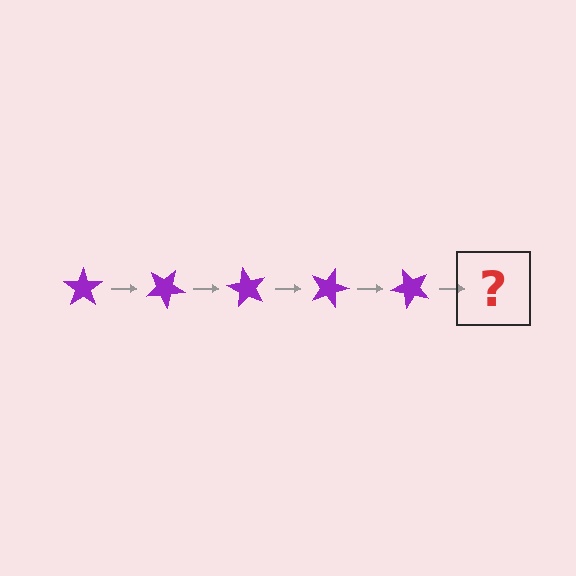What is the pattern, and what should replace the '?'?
The pattern is that the star rotates 30 degrees each step. The '?' should be a purple star rotated 150 degrees.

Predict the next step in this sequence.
The next step is a purple star rotated 150 degrees.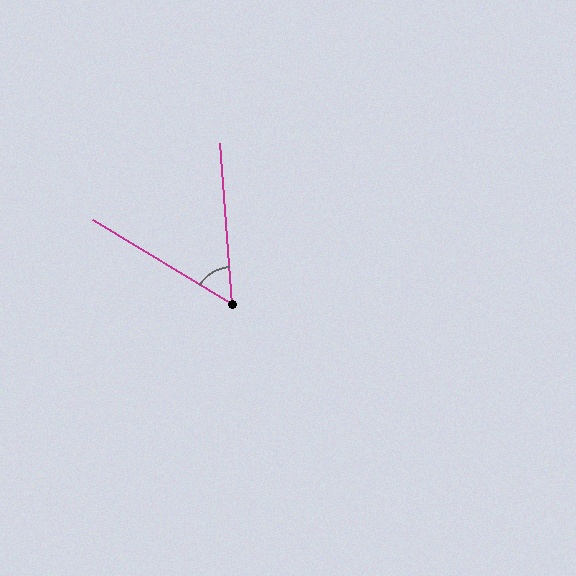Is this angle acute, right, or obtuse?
It is acute.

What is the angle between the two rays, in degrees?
Approximately 55 degrees.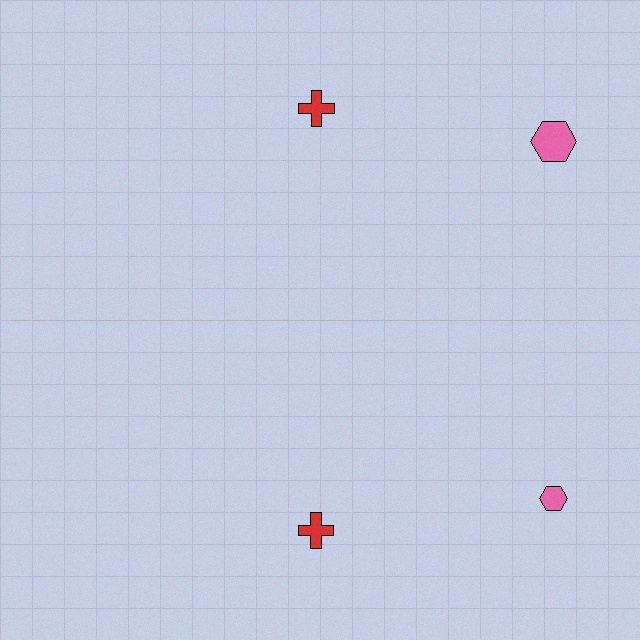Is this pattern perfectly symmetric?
No, the pattern is not perfectly symmetric. The pink hexagon on the bottom side has a different size than its mirror counterpart.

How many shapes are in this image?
There are 4 shapes in this image.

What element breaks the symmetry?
The pink hexagon on the bottom side has a different size than its mirror counterpart.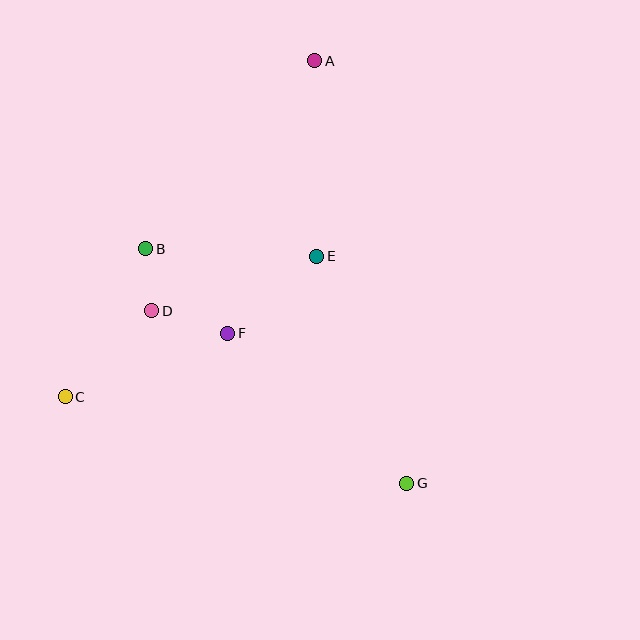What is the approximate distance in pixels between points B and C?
The distance between B and C is approximately 168 pixels.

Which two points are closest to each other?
Points B and D are closest to each other.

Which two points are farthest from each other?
Points A and G are farthest from each other.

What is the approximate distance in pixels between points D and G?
The distance between D and G is approximately 308 pixels.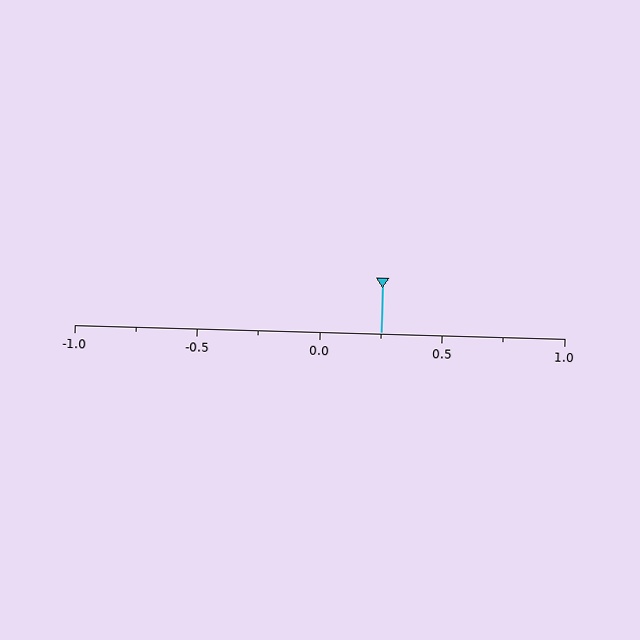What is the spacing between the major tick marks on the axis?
The major ticks are spaced 0.5 apart.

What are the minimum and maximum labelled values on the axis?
The axis runs from -1.0 to 1.0.